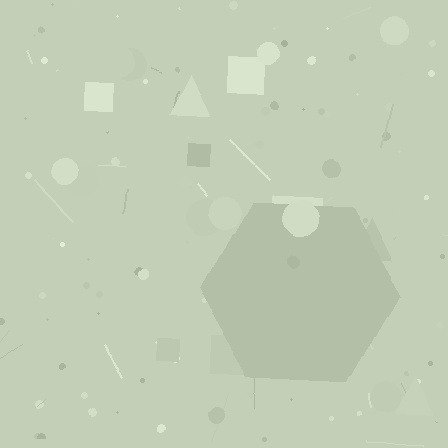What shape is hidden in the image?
A hexagon is hidden in the image.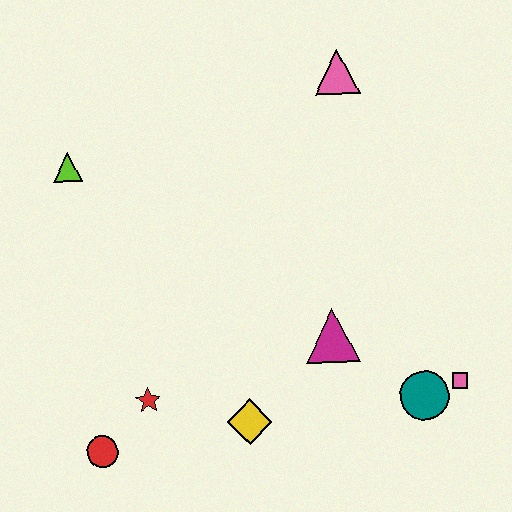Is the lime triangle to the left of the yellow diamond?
Yes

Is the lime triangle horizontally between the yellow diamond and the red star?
No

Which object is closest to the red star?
The red circle is closest to the red star.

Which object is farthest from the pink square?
The lime triangle is farthest from the pink square.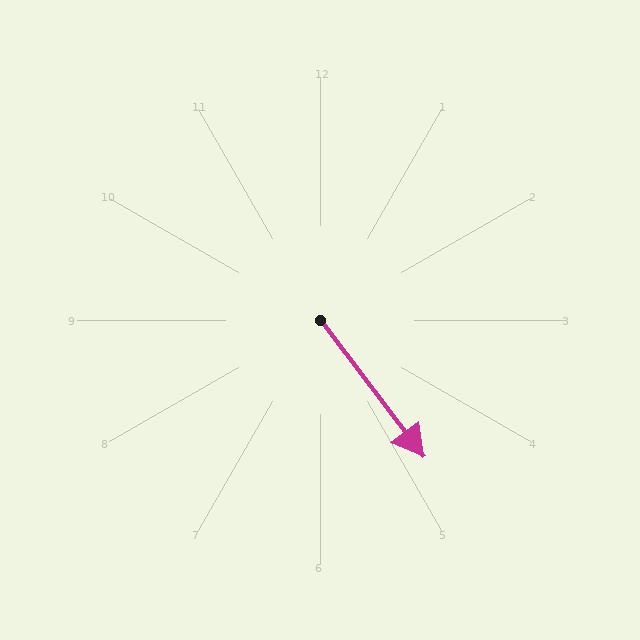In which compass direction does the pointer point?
Southeast.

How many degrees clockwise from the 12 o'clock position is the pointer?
Approximately 143 degrees.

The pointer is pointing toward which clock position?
Roughly 5 o'clock.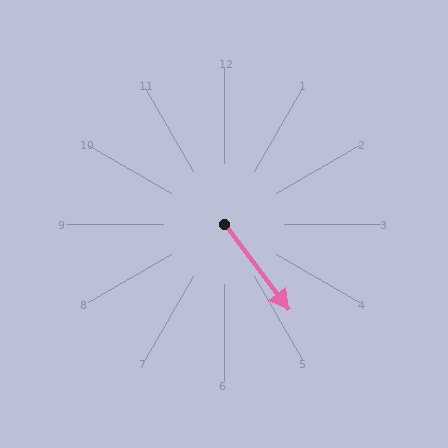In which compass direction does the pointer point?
Southeast.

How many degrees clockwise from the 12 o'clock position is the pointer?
Approximately 143 degrees.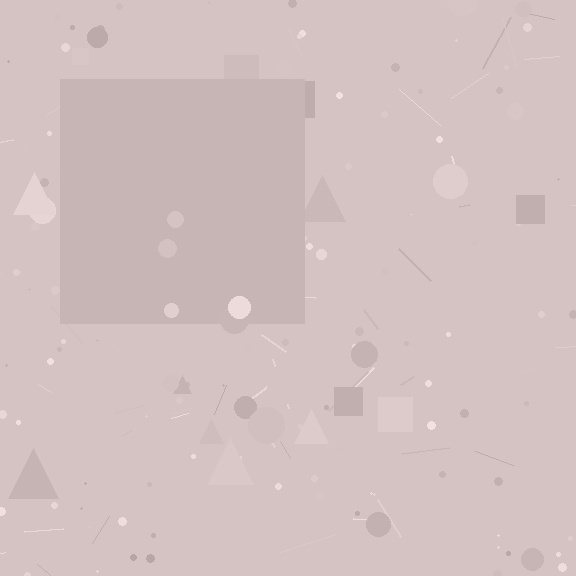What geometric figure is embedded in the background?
A square is embedded in the background.